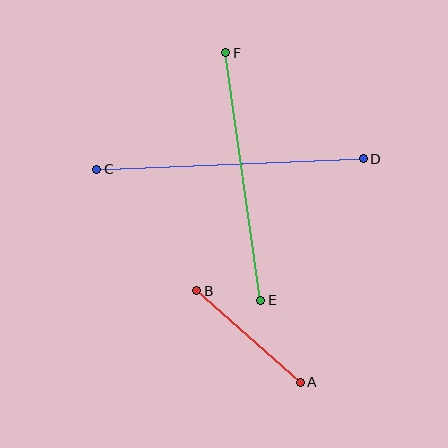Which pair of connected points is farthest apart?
Points C and D are farthest apart.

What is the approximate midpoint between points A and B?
The midpoint is at approximately (249, 337) pixels.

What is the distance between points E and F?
The distance is approximately 250 pixels.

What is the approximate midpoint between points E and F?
The midpoint is at approximately (243, 177) pixels.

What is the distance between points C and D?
The distance is approximately 266 pixels.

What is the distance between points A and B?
The distance is approximately 138 pixels.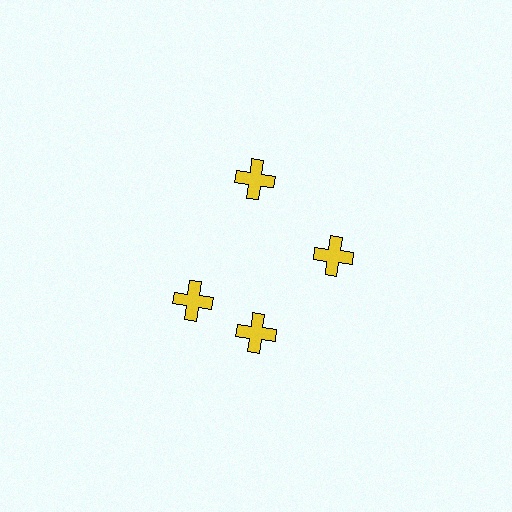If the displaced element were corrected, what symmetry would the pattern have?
It would have 4-fold rotational symmetry — the pattern would map onto itself every 90 degrees.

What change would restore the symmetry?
The symmetry would be restored by rotating it back into even spacing with its neighbors so that all 4 crosses sit at equal angles and equal distance from the center.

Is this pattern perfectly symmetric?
No. The 4 yellow crosses are arranged in a ring, but one element near the 9 o'clock position is rotated out of alignment along the ring, breaking the 4-fold rotational symmetry.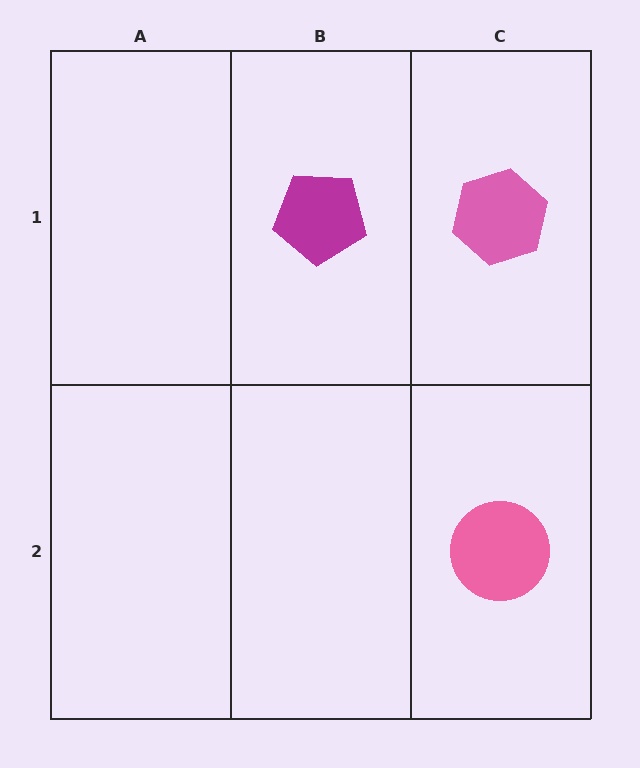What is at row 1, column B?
A magenta pentagon.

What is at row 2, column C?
A pink circle.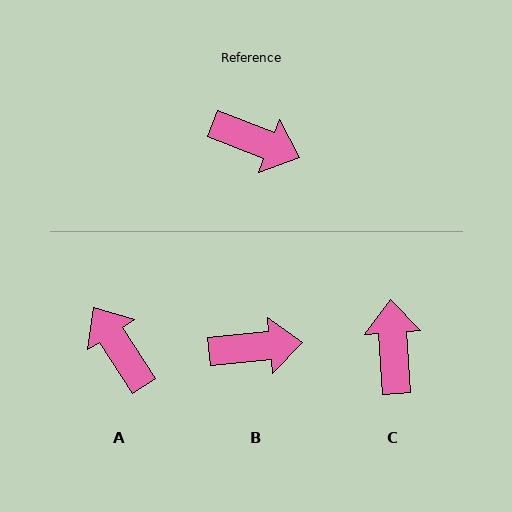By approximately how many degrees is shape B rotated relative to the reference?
Approximately 27 degrees counter-clockwise.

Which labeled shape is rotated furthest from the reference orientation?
A, about 144 degrees away.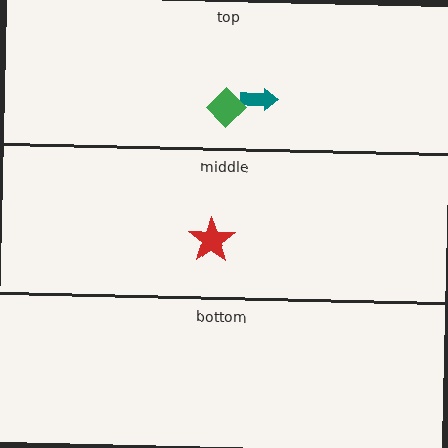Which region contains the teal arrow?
The top region.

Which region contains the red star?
The middle region.